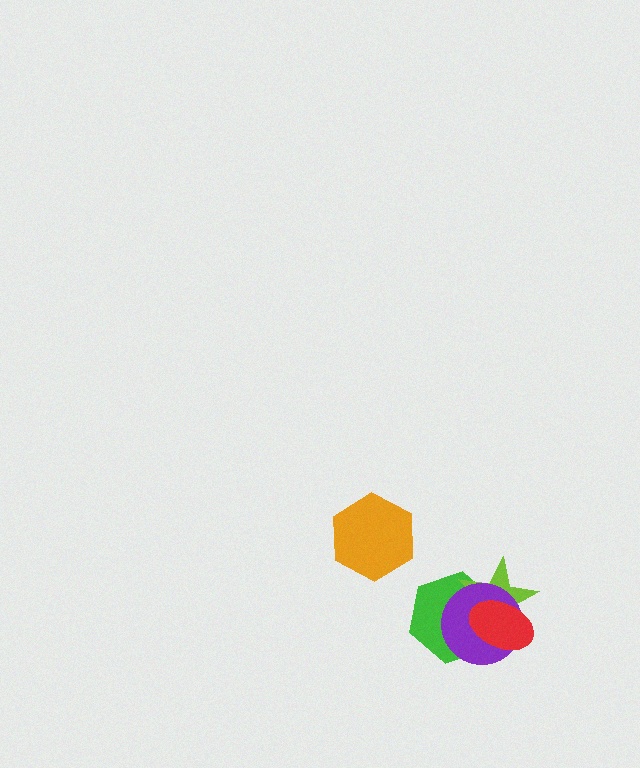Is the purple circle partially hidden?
Yes, it is partially covered by another shape.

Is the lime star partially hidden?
Yes, it is partially covered by another shape.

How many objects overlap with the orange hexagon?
0 objects overlap with the orange hexagon.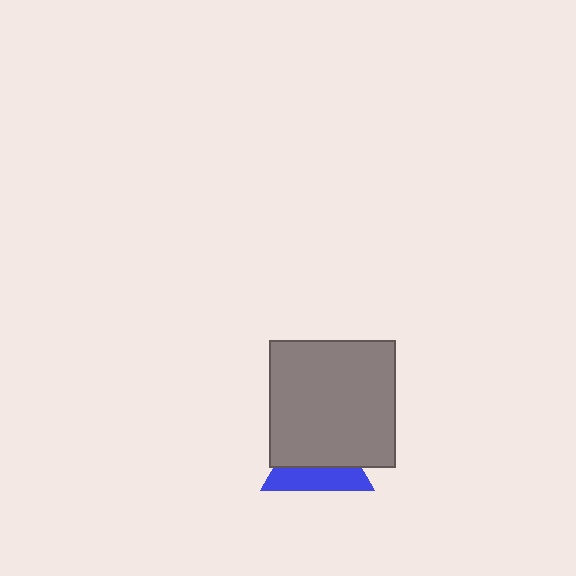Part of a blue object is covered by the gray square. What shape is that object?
It is a triangle.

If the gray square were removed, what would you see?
You would see the complete blue triangle.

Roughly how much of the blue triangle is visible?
A small part of it is visible (roughly 42%).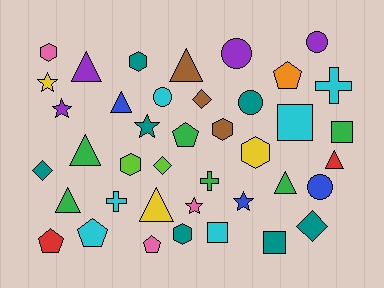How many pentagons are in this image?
There are 5 pentagons.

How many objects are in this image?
There are 40 objects.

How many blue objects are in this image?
There are 3 blue objects.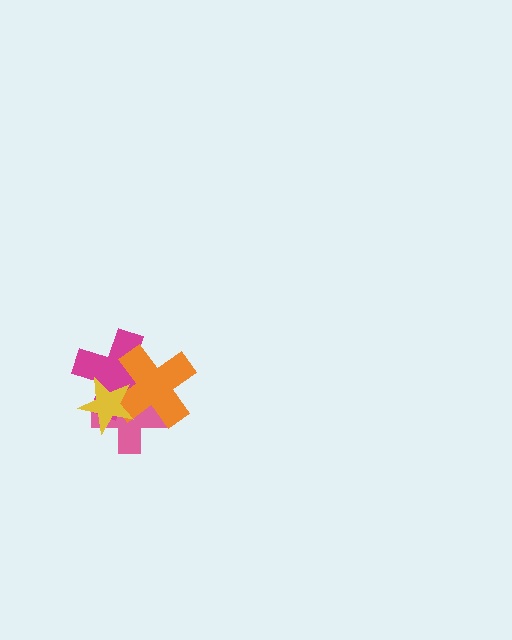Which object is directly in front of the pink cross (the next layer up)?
The magenta cross is directly in front of the pink cross.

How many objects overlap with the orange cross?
3 objects overlap with the orange cross.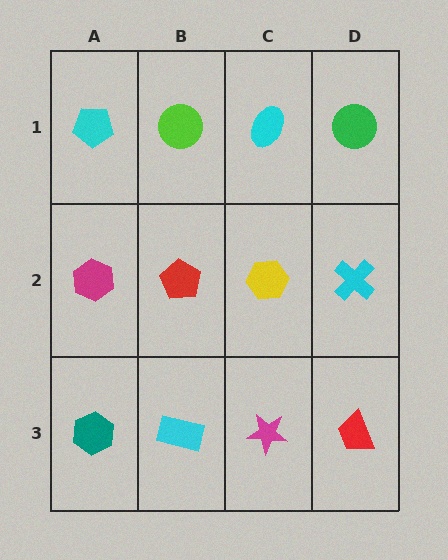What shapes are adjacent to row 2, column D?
A green circle (row 1, column D), a red trapezoid (row 3, column D), a yellow hexagon (row 2, column C).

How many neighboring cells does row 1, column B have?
3.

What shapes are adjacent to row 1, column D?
A cyan cross (row 2, column D), a cyan ellipse (row 1, column C).